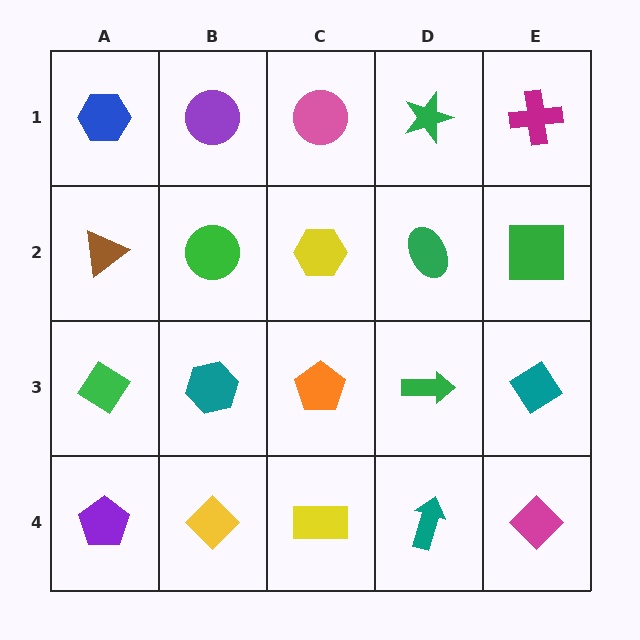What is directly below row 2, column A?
A green diamond.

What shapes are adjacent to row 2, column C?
A pink circle (row 1, column C), an orange pentagon (row 3, column C), a green circle (row 2, column B), a green ellipse (row 2, column D).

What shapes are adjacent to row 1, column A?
A brown triangle (row 2, column A), a purple circle (row 1, column B).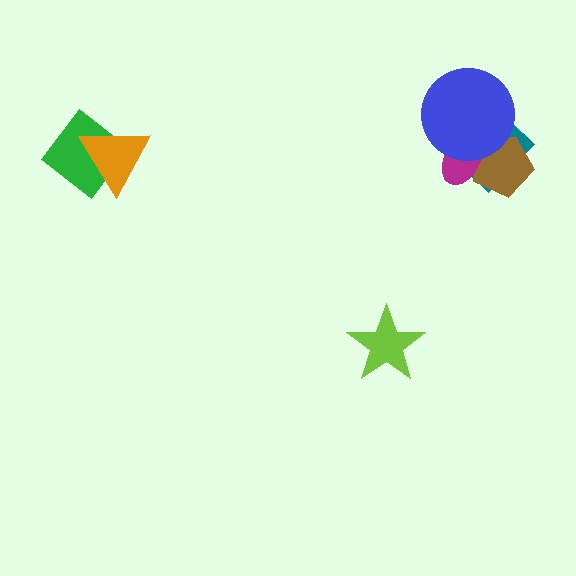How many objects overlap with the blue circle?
3 objects overlap with the blue circle.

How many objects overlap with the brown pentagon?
3 objects overlap with the brown pentagon.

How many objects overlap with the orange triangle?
1 object overlaps with the orange triangle.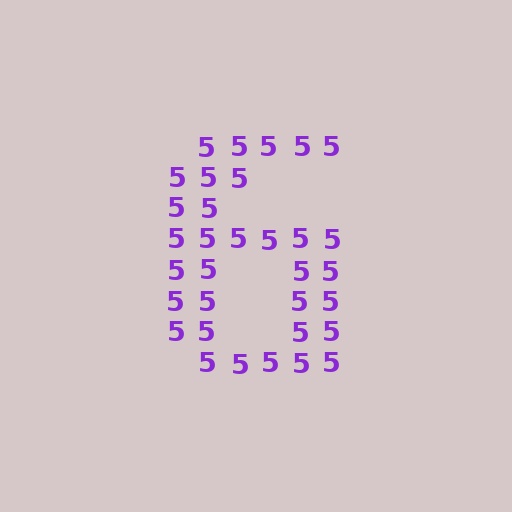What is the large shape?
The large shape is the digit 6.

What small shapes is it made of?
It is made of small digit 5's.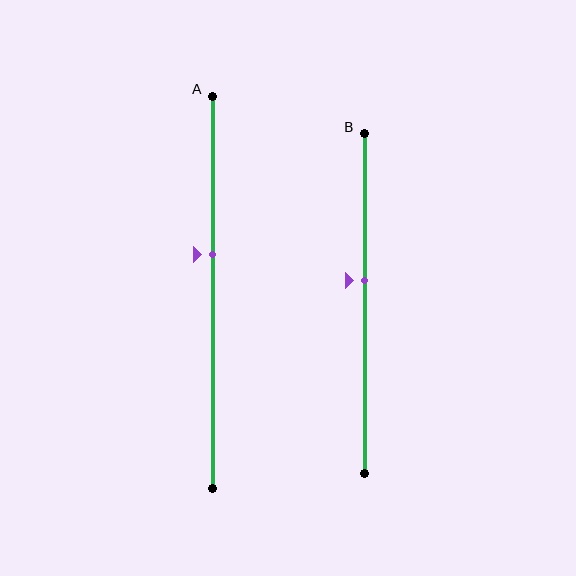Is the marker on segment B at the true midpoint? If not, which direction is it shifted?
No, the marker on segment B is shifted upward by about 7% of the segment length.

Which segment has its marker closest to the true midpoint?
Segment B has its marker closest to the true midpoint.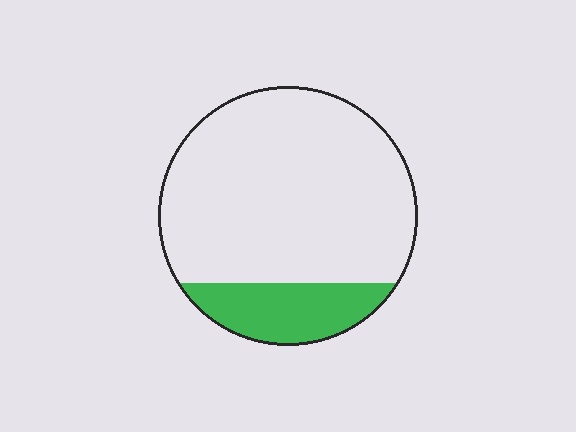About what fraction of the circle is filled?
About one fifth (1/5).